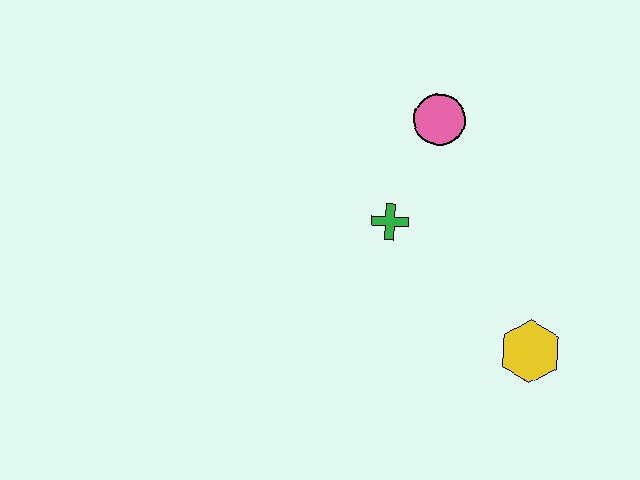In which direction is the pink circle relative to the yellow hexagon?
The pink circle is above the yellow hexagon.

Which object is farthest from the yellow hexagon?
The pink circle is farthest from the yellow hexagon.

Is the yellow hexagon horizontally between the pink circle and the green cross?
No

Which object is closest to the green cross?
The pink circle is closest to the green cross.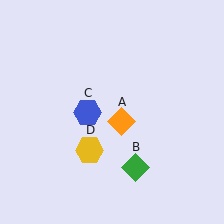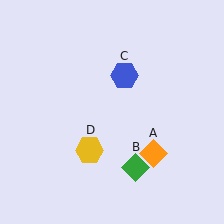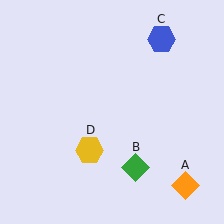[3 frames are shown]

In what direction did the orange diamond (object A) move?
The orange diamond (object A) moved down and to the right.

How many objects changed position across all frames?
2 objects changed position: orange diamond (object A), blue hexagon (object C).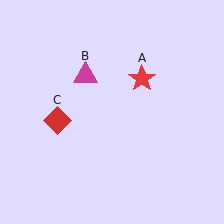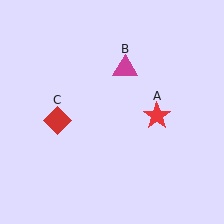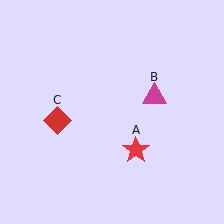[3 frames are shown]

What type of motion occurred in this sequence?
The red star (object A), magenta triangle (object B) rotated clockwise around the center of the scene.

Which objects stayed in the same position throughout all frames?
Red diamond (object C) remained stationary.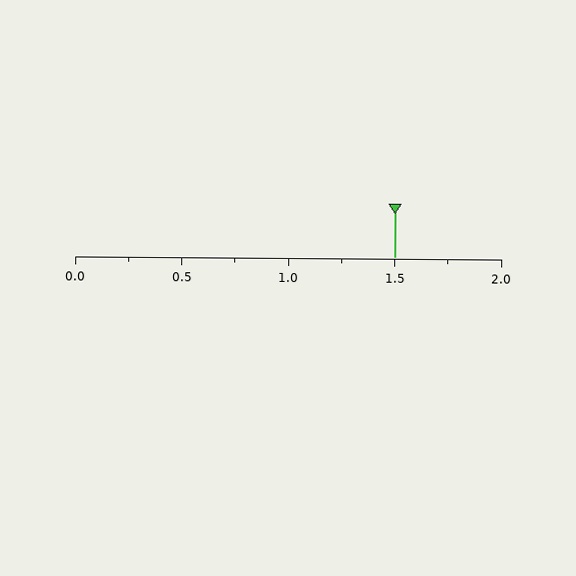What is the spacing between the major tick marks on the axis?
The major ticks are spaced 0.5 apart.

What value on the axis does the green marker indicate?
The marker indicates approximately 1.5.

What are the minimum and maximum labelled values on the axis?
The axis runs from 0.0 to 2.0.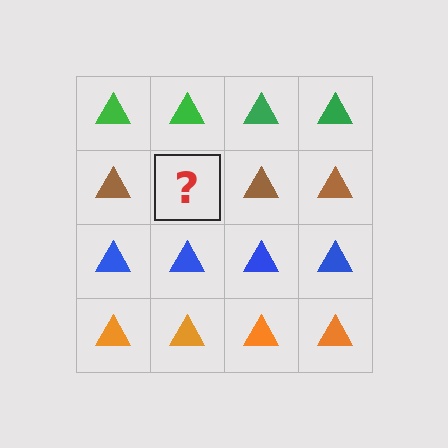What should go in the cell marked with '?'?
The missing cell should contain a brown triangle.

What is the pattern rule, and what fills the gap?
The rule is that each row has a consistent color. The gap should be filled with a brown triangle.